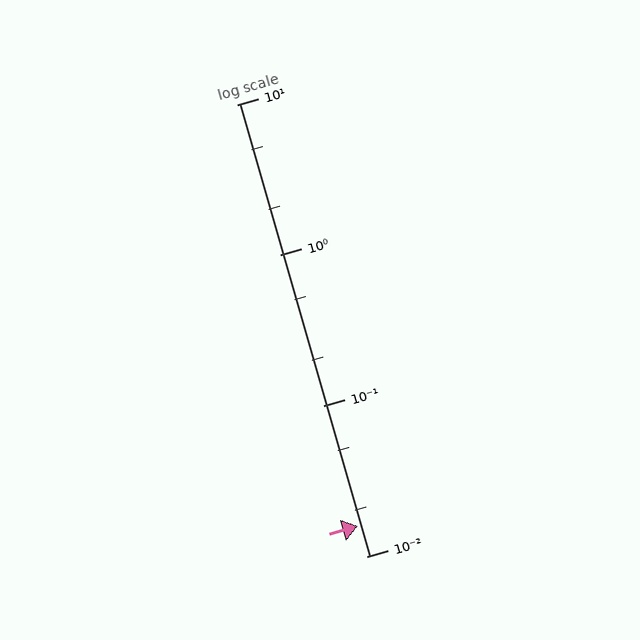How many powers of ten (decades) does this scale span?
The scale spans 3 decades, from 0.01 to 10.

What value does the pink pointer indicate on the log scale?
The pointer indicates approximately 0.016.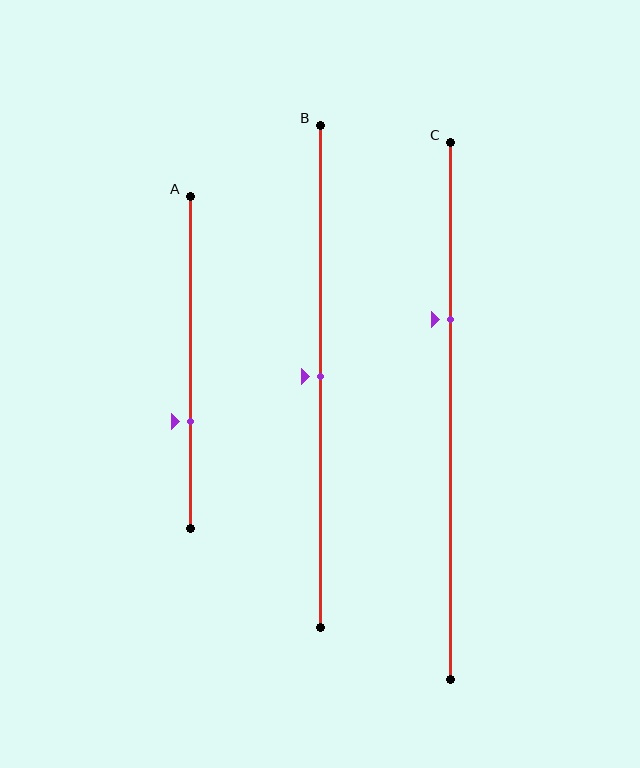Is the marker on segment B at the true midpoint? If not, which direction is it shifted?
Yes, the marker on segment B is at the true midpoint.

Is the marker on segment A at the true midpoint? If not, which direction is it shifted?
No, the marker on segment A is shifted downward by about 18% of the segment length.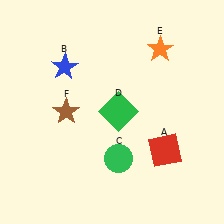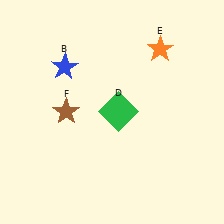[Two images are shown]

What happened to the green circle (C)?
The green circle (C) was removed in Image 2. It was in the bottom-right area of Image 1.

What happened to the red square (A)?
The red square (A) was removed in Image 2. It was in the bottom-right area of Image 1.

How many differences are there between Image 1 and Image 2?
There are 2 differences between the two images.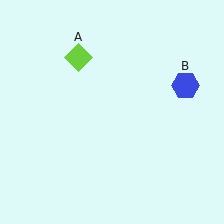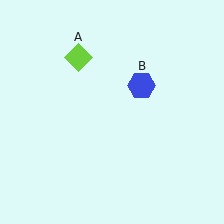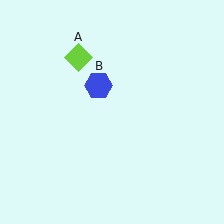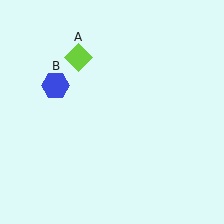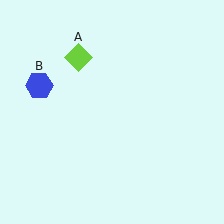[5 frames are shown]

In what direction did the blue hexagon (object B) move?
The blue hexagon (object B) moved left.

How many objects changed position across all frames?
1 object changed position: blue hexagon (object B).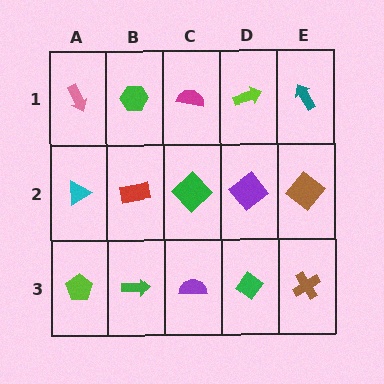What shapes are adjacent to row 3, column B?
A red rectangle (row 2, column B), a lime pentagon (row 3, column A), a purple semicircle (row 3, column C).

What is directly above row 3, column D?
A purple diamond.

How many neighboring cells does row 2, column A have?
3.